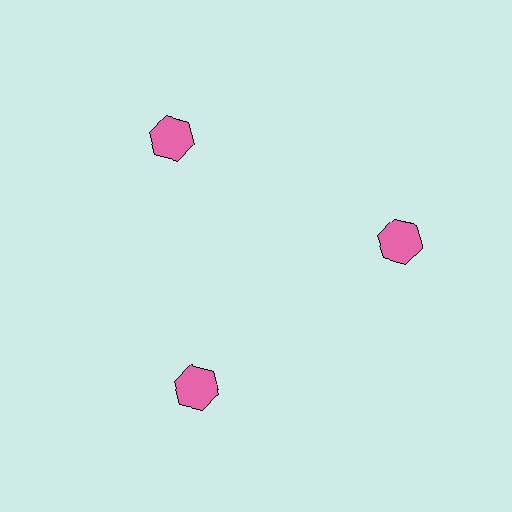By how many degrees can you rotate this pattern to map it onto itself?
The pattern maps onto itself every 120 degrees of rotation.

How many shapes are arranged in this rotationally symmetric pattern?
There are 3 shapes, arranged in 3 groups of 1.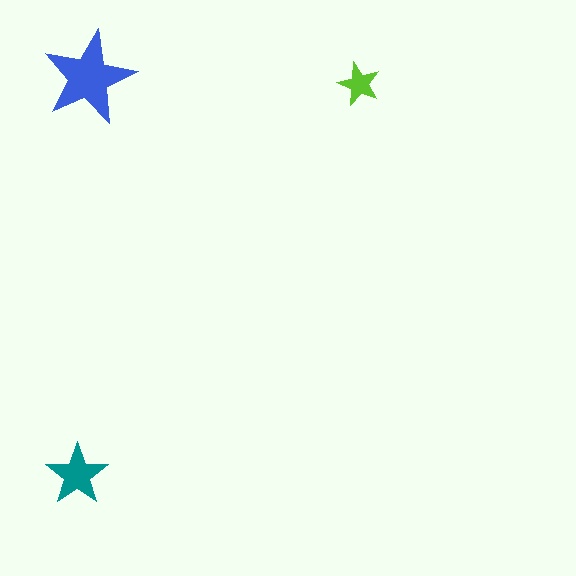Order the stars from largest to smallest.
the blue one, the teal one, the lime one.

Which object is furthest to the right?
The lime star is rightmost.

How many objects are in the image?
There are 3 objects in the image.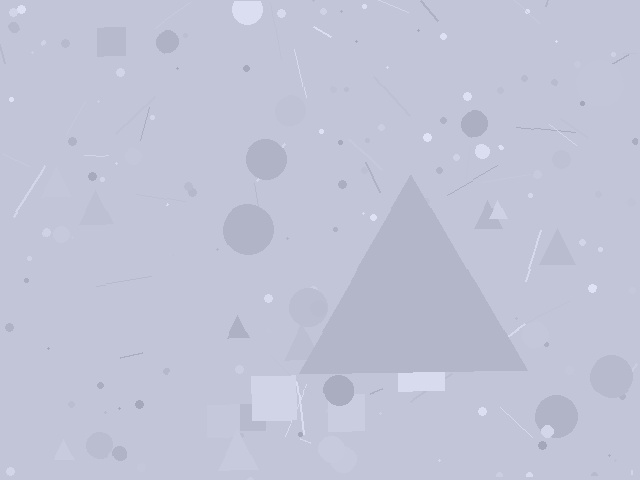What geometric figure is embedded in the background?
A triangle is embedded in the background.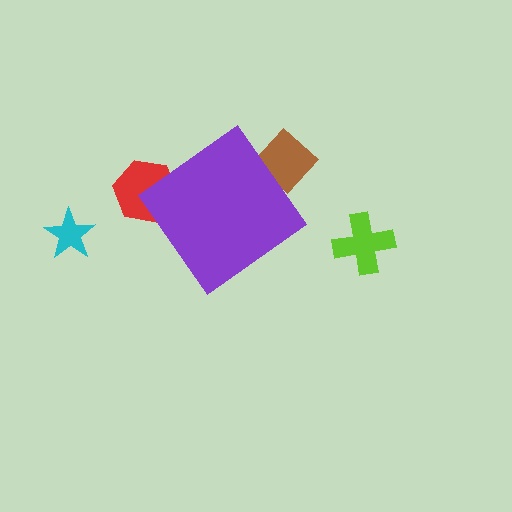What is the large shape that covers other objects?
A purple diamond.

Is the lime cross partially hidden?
No, the lime cross is fully visible.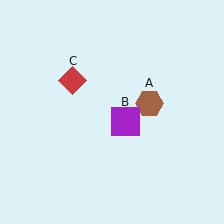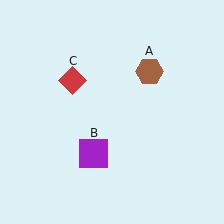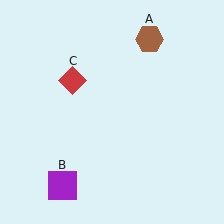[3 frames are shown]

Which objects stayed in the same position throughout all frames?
Red diamond (object C) remained stationary.